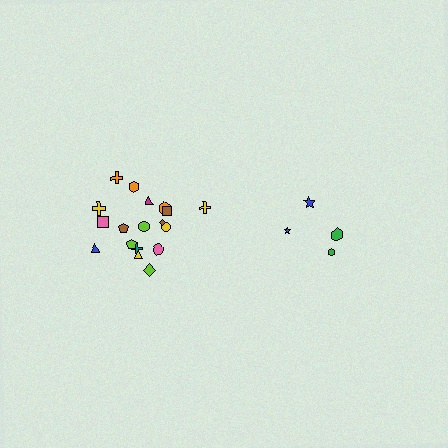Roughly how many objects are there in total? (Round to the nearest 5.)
Roughly 20 objects in total.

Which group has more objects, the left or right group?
The left group.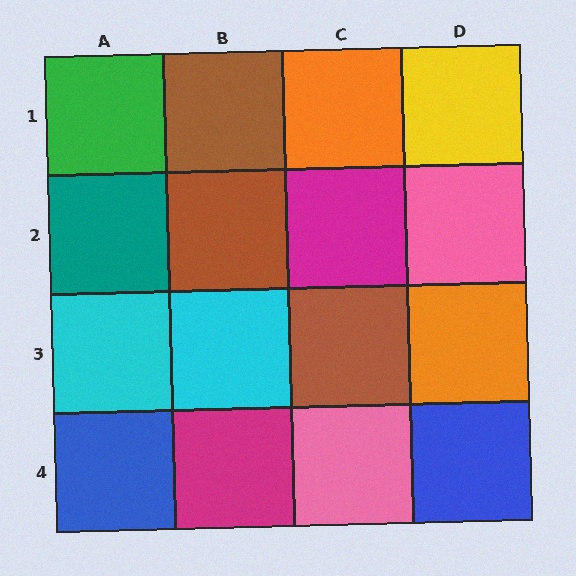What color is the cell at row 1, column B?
Brown.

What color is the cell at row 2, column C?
Magenta.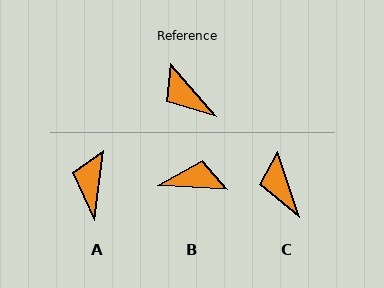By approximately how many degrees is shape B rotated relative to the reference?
Approximately 134 degrees clockwise.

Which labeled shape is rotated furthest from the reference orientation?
B, about 134 degrees away.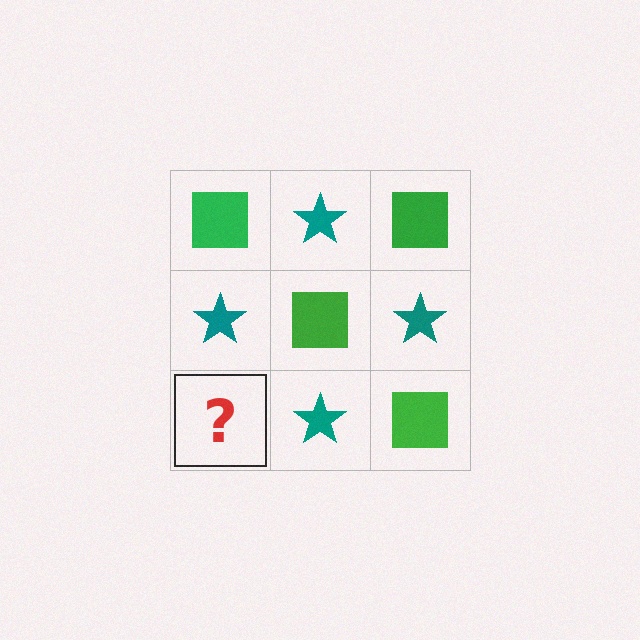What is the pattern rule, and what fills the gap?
The rule is that it alternates green square and teal star in a checkerboard pattern. The gap should be filled with a green square.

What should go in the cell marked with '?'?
The missing cell should contain a green square.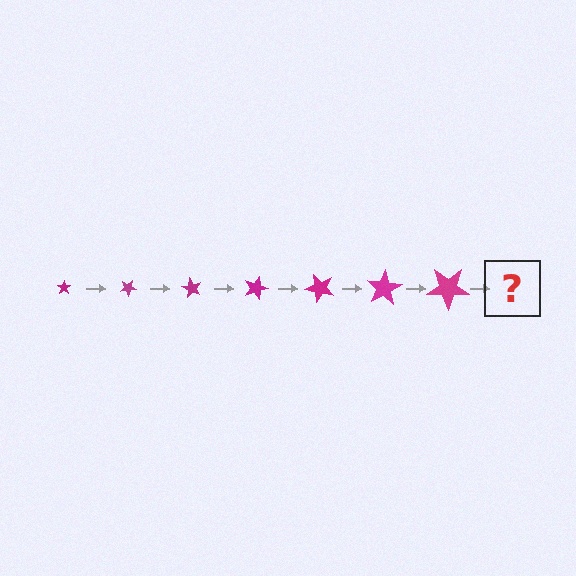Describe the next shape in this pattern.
It should be a star, larger than the previous one and rotated 210 degrees from the start.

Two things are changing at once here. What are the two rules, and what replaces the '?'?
The two rules are that the star grows larger each step and it rotates 30 degrees each step. The '?' should be a star, larger than the previous one and rotated 210 degrees from the start.